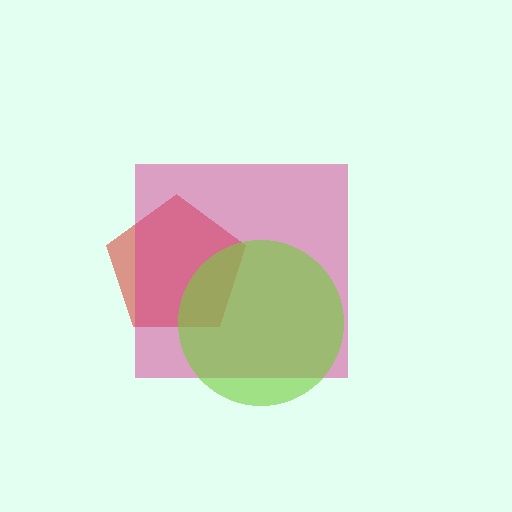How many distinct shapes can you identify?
There are 3 distinct shapes: a red pentagon, a magenta square, a lime circle.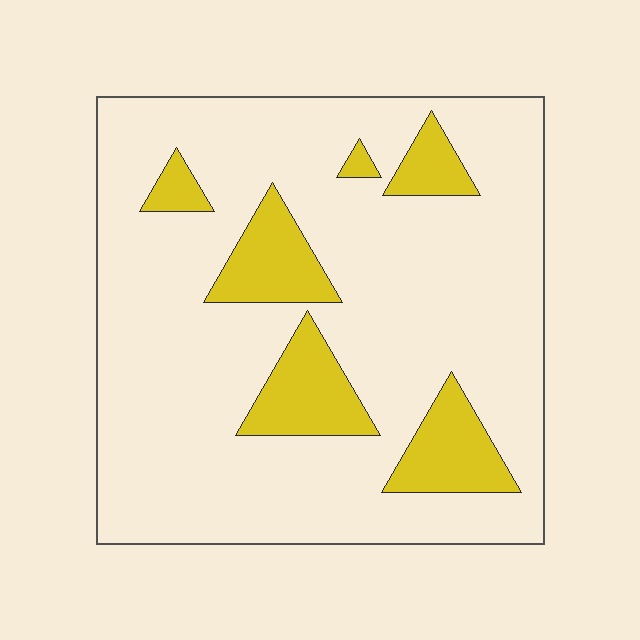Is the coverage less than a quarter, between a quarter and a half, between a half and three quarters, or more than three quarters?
Less than a quarter.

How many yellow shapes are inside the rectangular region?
6.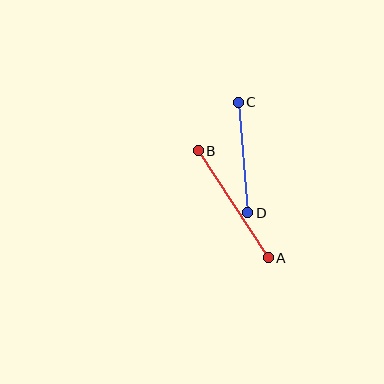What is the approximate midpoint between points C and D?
The midpoint is at approximately (243, 157) pixels.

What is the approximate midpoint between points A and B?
The midpoint is at approximately (233, 204) pixels.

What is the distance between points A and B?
The distance is approximately 128 pixels.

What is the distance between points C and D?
The distance is approximately 111 pixels.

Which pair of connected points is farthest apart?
Points A and B are farthest apart.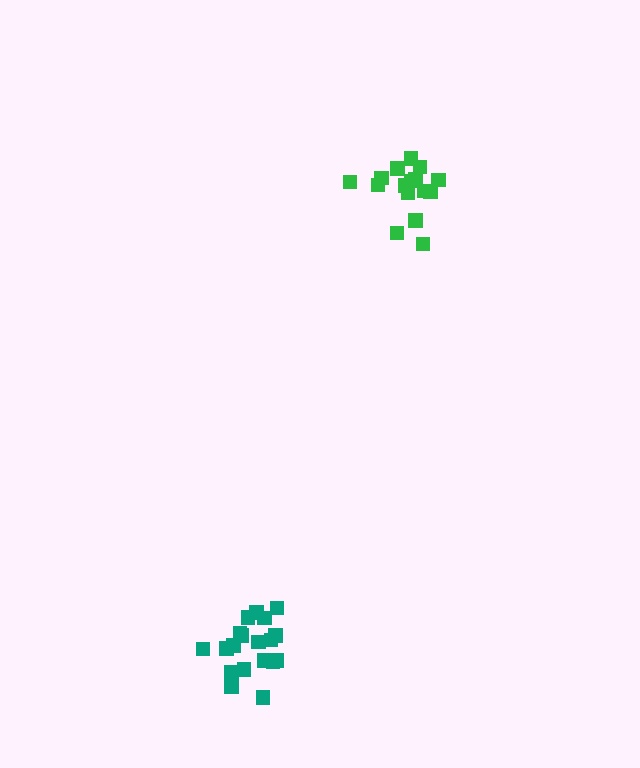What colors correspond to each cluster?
The clusters are colored: teal, green.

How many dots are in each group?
Group 1: 19 dots, Group 2: 16 dots (35 total).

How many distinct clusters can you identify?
There are 2 distinct clusters.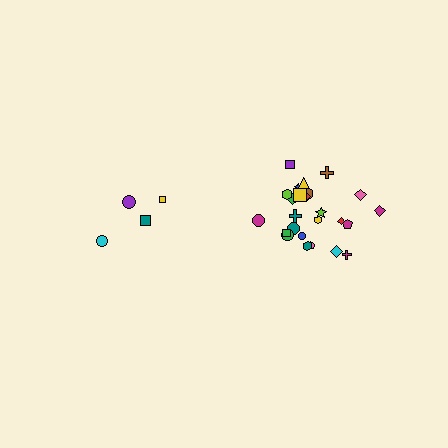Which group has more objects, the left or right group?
The right group.